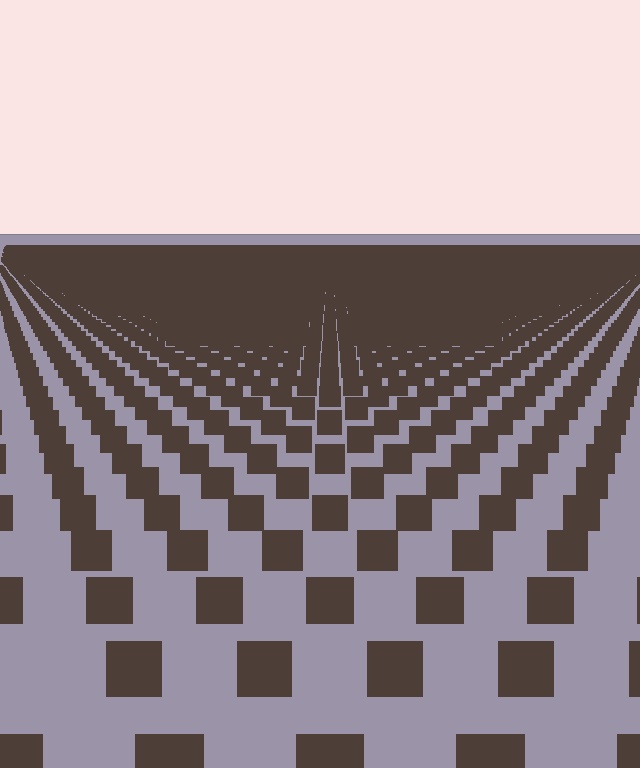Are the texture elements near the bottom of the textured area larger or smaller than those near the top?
Larger. Near the bottom, elements are closer to the viewer and appear at a bigger on-screen size.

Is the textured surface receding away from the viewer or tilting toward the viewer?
The surface is receding away from the viewer. Texture elements get smaller and denser toward the top.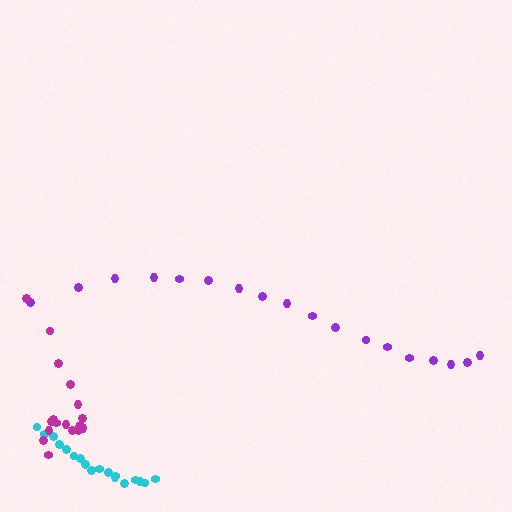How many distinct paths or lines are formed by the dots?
There are 3 distinct paths.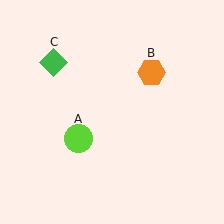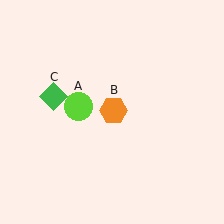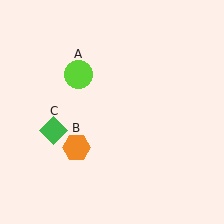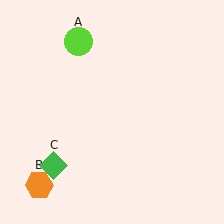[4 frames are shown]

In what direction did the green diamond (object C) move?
The green diamond (object C) moved down.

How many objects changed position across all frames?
3 objects changed position: lime circle (object A), orange hexagon (object B), green diamond (object C).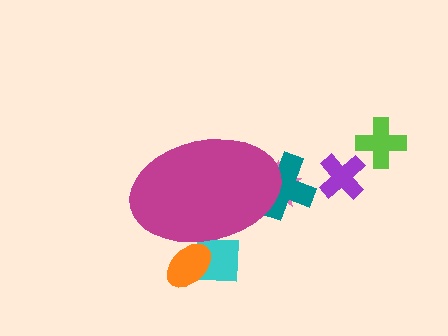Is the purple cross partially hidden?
No, the purple cross is fully visible.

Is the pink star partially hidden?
Yes, the pink star is partially hidden behind the magenta ellipse.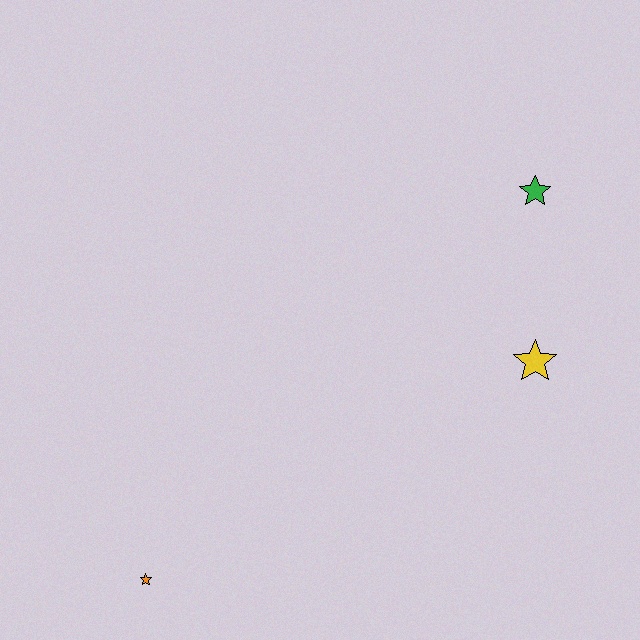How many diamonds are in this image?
There are no diamonds.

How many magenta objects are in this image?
There are no magenta objects.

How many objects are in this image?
There are 3 objects.